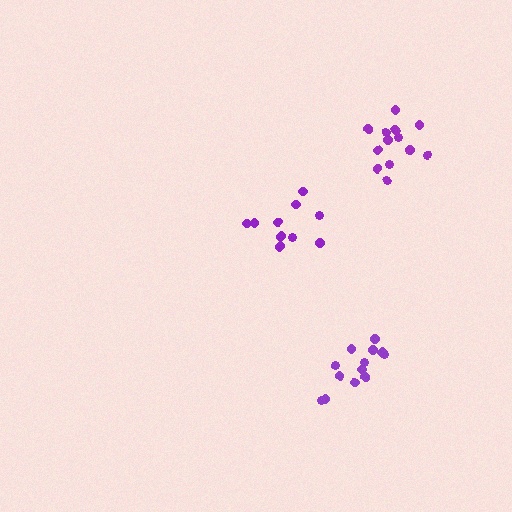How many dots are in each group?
Group 1: 13 dots, Group 2: 10 dots, Group 3: 14 dots (37 total).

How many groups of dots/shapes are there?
There are 3 groups.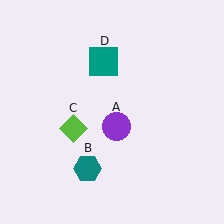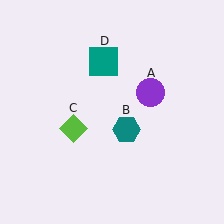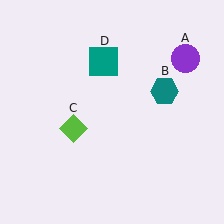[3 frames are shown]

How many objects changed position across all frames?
2 objects changed position: purple circle (object A), teal hexagon (object B).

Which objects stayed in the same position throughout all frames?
Lime diamond (object C) and teal square (object D) remained stationary.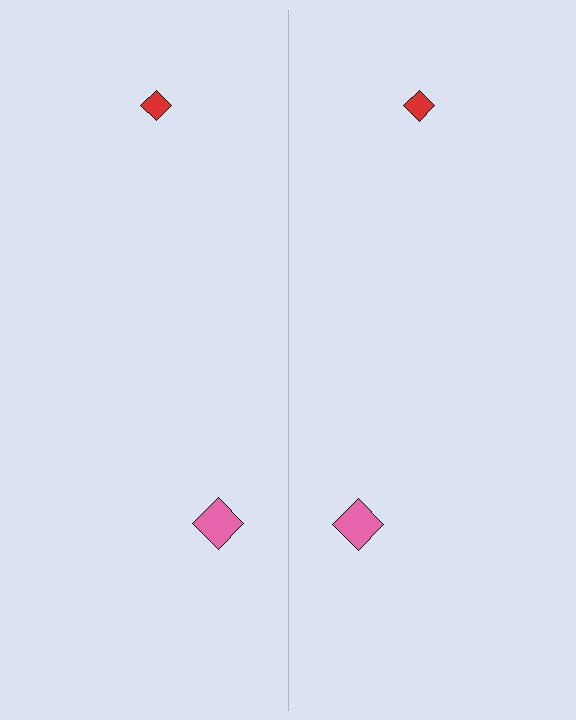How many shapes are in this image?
There are 4 shapes in this image.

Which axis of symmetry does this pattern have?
The pattern has a vertical axis of symmetry running through the center of the image.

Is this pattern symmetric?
Yes, this pattern has bilateral (reflection) symmetry.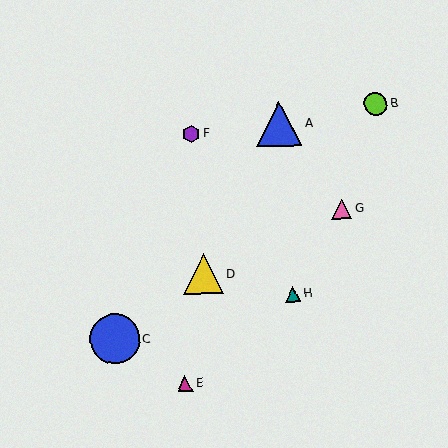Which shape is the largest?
The blue circle (labeled C) is the largest.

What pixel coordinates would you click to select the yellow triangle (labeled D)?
Click at (203, 274) to select the yellow triangle D.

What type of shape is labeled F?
Shape F is a purple hexagon.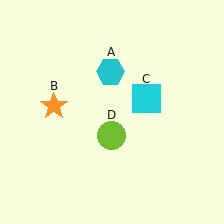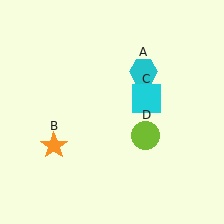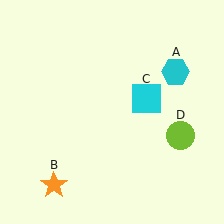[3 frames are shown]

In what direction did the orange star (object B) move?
The orange star (object B) moved down.